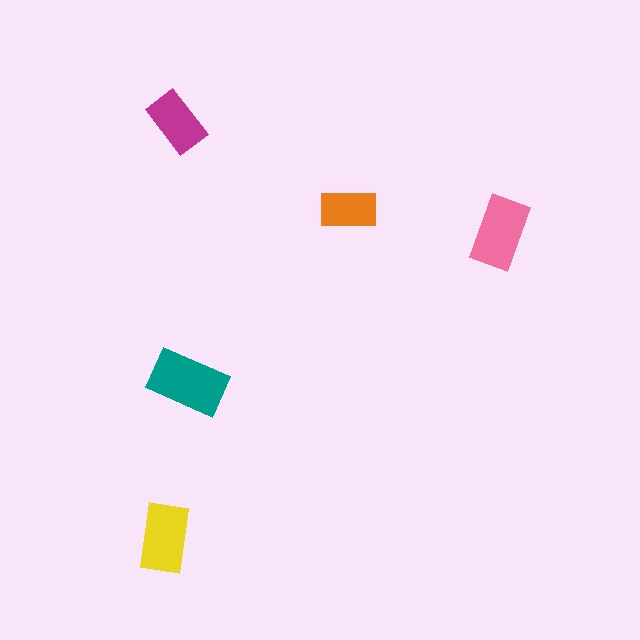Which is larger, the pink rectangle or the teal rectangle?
The teal one.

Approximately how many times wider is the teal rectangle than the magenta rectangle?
About 1.5 times wider.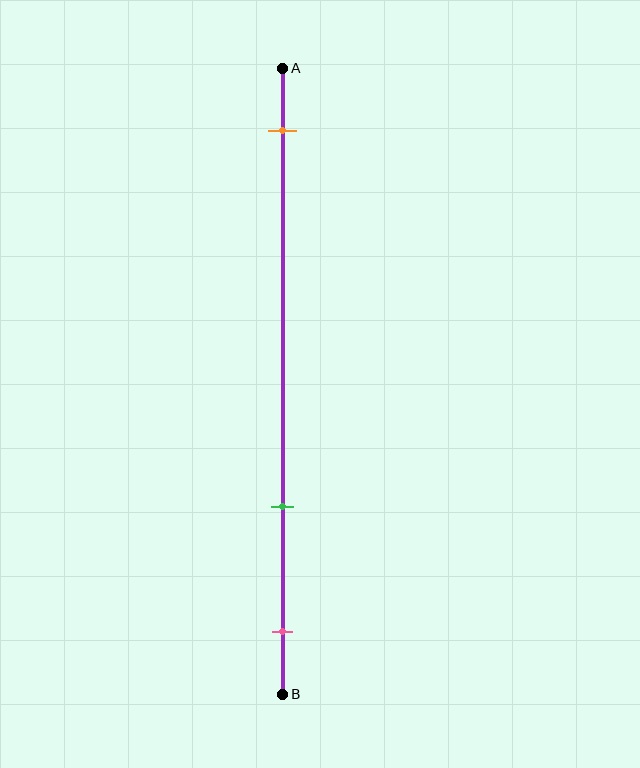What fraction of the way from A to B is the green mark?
The green mark is approximately 70% (0.7) of the way from A to B.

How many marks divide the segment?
There are 3 marks dividing the segment.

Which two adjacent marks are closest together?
The green and pink marks are the closest adjacent pair.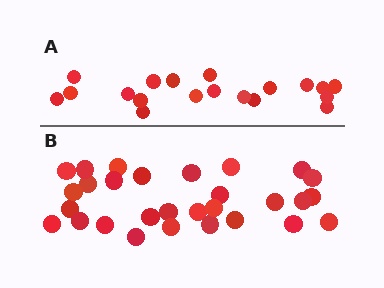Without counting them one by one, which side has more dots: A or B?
Region B (the bottom region) has more dots.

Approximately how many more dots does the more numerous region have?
Region B has roughly 10 or so more dots than region A.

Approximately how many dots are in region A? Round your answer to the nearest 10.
About 20 dots. (The exact count is 19, which rounds to 20.)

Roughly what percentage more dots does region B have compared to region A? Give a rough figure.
About 55% more.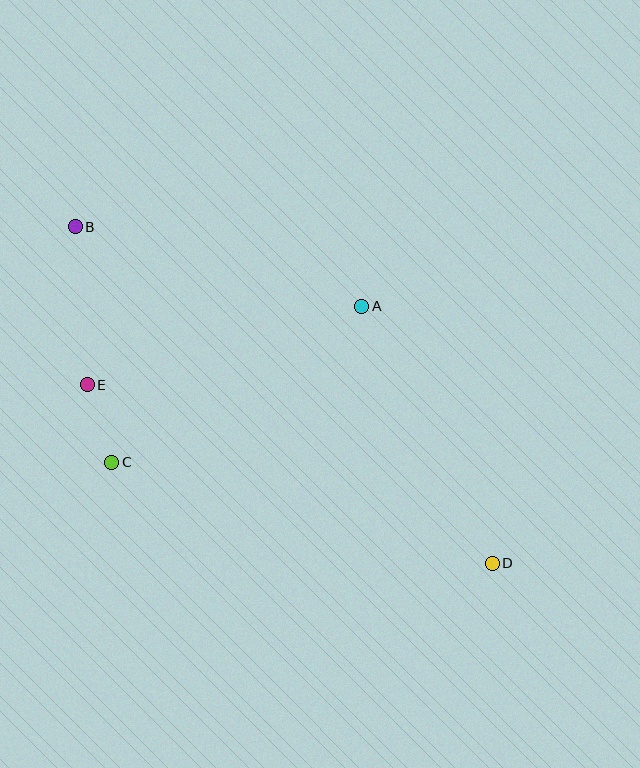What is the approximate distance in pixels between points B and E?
The distance between B and E is approximately 159 pixels.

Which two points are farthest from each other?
Points B and D are farthest from each other.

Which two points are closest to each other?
Points C and E are closest to each other.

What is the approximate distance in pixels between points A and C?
The distance between A and C is approximately 295 pixels.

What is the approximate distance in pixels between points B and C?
The distance between B and C is approximately 238 pixels.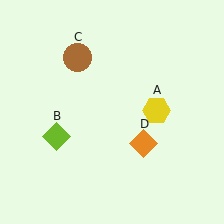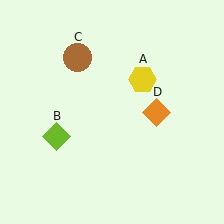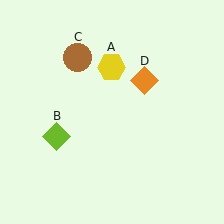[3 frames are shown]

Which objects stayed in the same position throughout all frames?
Lime diamond (object B) and brown circle (object C) remained stationary.